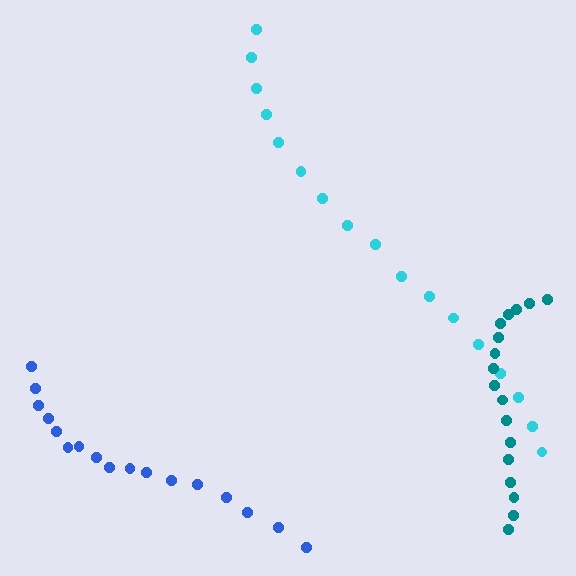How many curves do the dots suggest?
There are 3 distinct paths.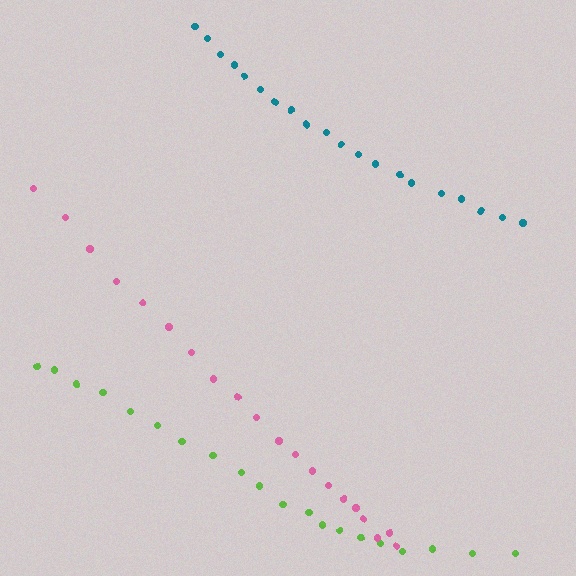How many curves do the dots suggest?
There are 3 distinct paths.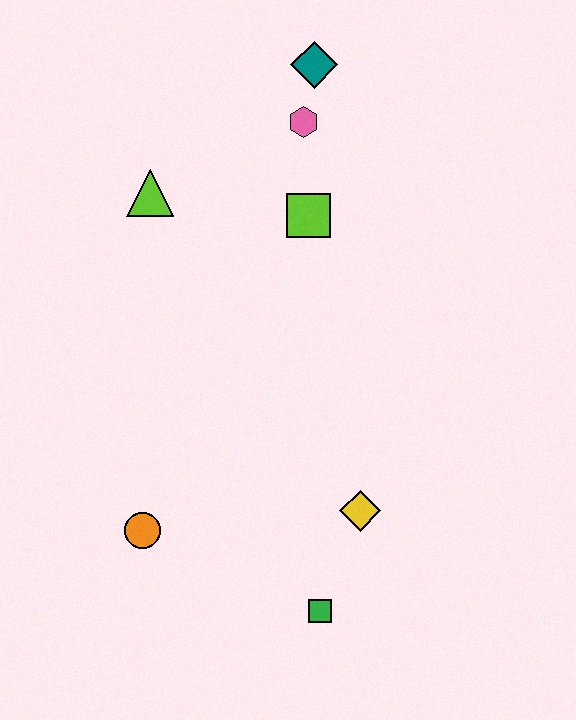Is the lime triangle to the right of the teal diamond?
No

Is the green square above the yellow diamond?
No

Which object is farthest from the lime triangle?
The green square is farthest from the lime triangle.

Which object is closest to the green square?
The yellow diamond is closest to the green square.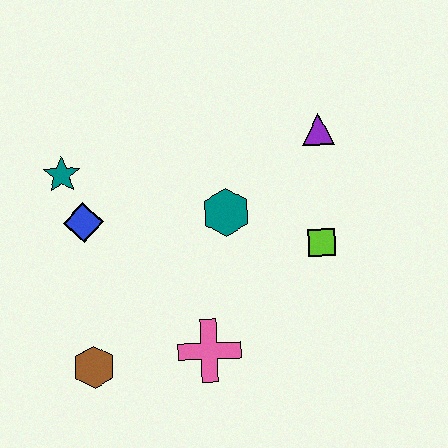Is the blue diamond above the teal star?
No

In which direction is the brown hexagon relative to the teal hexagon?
The brown hexagon is below the teal hexagon.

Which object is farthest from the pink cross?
The purple triangle is farthest from the pink cross.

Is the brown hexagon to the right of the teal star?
Yes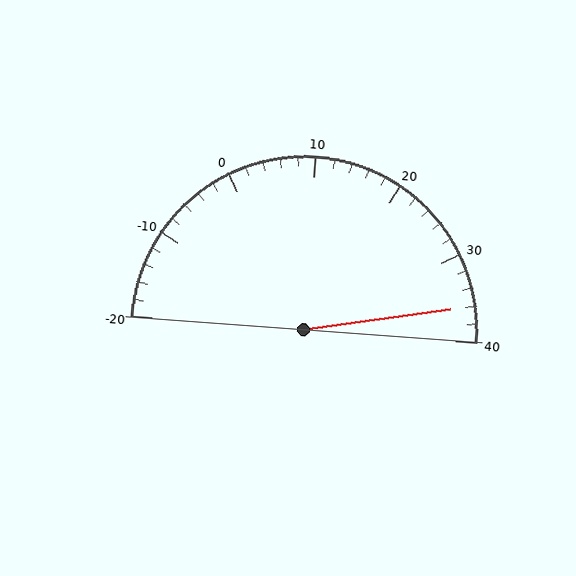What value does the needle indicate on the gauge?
The needle indicates approximately 36.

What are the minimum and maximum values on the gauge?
The gauge ranges from -20 to 40.